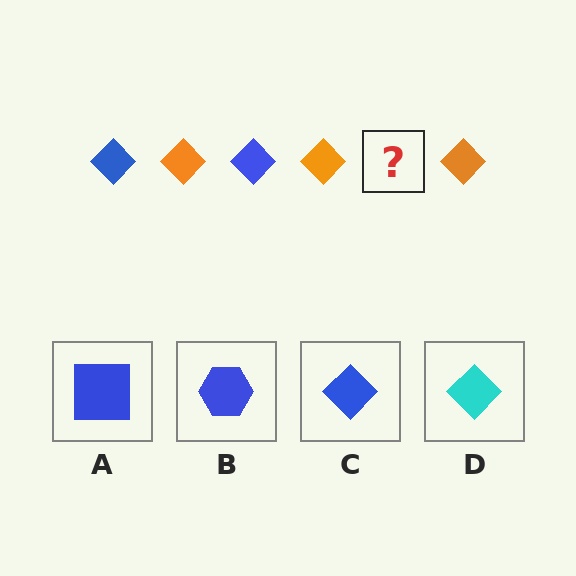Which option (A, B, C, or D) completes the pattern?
C.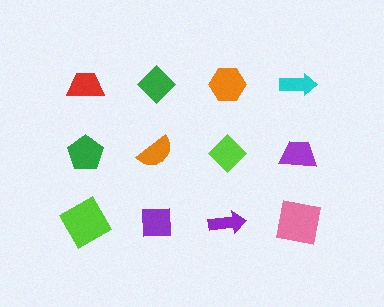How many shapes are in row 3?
4 shapes.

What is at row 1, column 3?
An orange hexagon.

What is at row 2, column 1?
A green pentagon.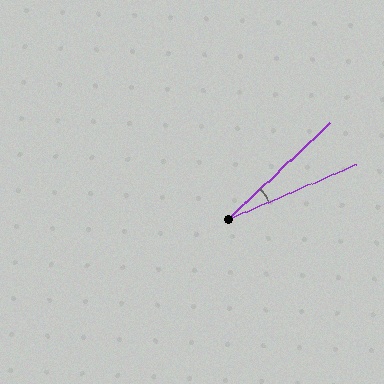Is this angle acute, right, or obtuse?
It is acute.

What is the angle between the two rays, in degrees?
Approximately 20 degrees.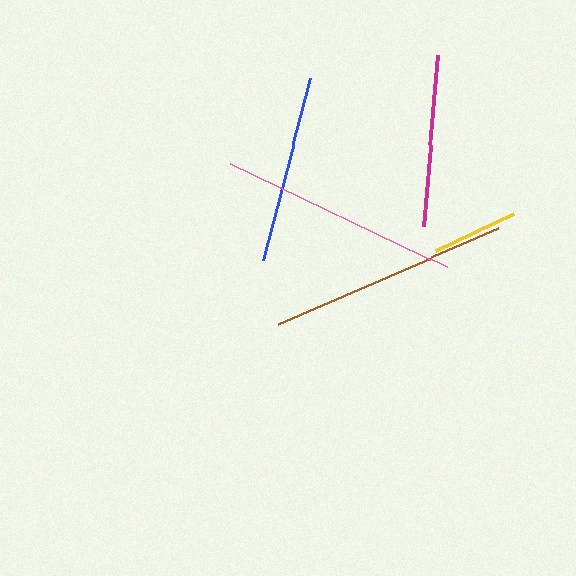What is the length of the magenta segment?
The magenta segment is approximately 171 pixels long.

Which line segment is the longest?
The pink line is the longest at approximately 242 pixels.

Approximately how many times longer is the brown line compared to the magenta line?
The brown line is approximately 1.4 times the length of the magenta line.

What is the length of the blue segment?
The blue segment is approximately 188 pixels long.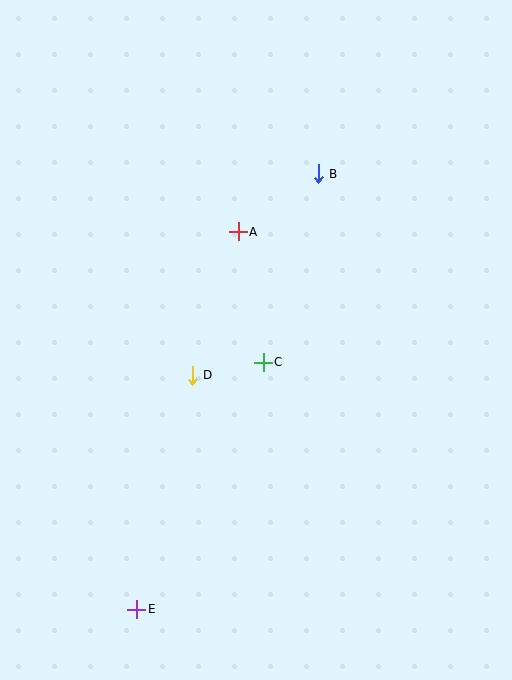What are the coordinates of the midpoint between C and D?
The midpoint between C and D is at (228, 369).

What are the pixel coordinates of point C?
Point C is at (263, 362).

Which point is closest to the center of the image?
Point C at (263, 362) is closest to the center.